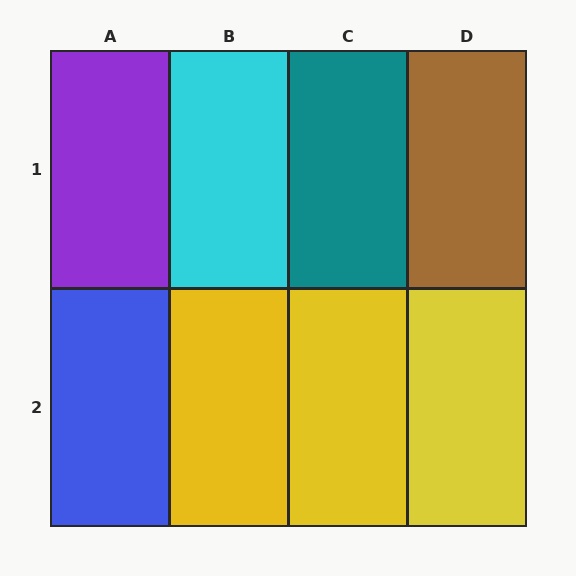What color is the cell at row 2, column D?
Yellow.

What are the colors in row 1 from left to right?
Purple, cyan, teal, brown.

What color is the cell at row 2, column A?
Blue.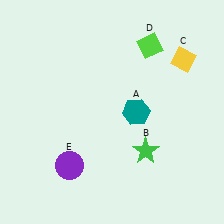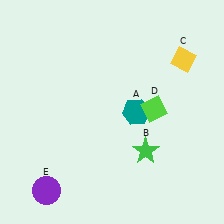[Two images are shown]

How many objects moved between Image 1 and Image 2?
2 objects moved between the two images.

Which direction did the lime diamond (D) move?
The lime diamond (D) moved down.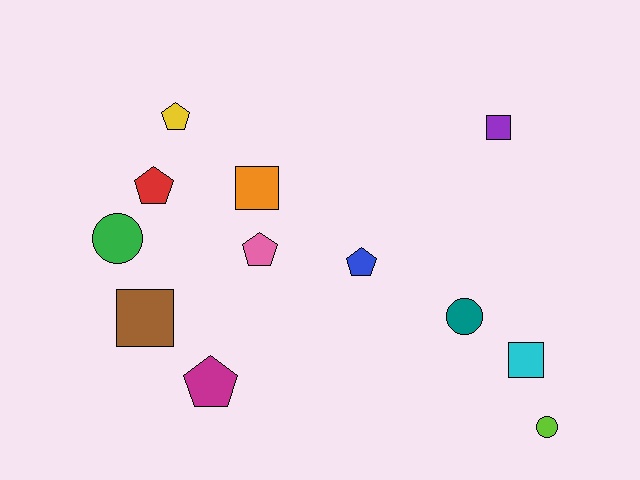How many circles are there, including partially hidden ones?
There are 3 circles.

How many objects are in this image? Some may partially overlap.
There are 12 objects.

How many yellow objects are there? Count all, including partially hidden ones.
There is 1 yellow object.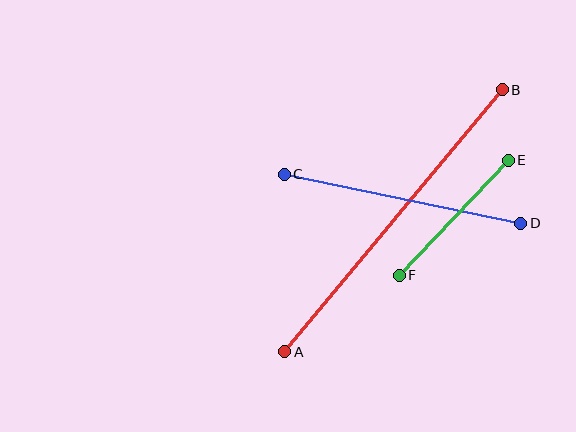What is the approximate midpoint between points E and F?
The midpoint is at approximately (454, 218) pixels.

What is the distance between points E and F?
The distance is approximately 159 pixels.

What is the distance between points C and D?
The distance is approximately 242 pixels.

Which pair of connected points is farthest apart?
Points A and B are farthest apart.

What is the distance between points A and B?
The distance is approximately 340 pixels.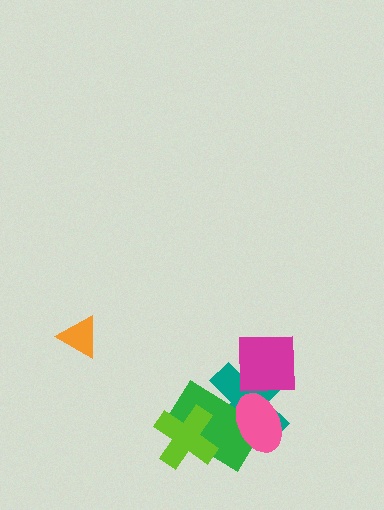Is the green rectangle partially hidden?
Yes, it is partially covered by another shape.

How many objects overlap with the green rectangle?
3 objects overlap with the green rectangle.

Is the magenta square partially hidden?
Yes, it is partially covered by another shape.